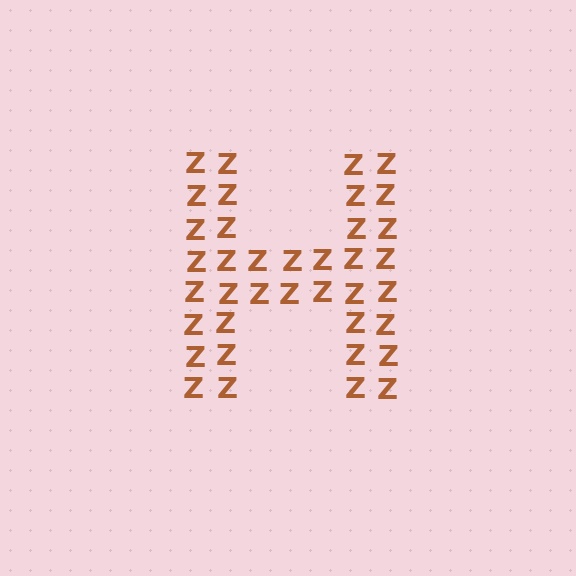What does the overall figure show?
The overall figure shows the letter H.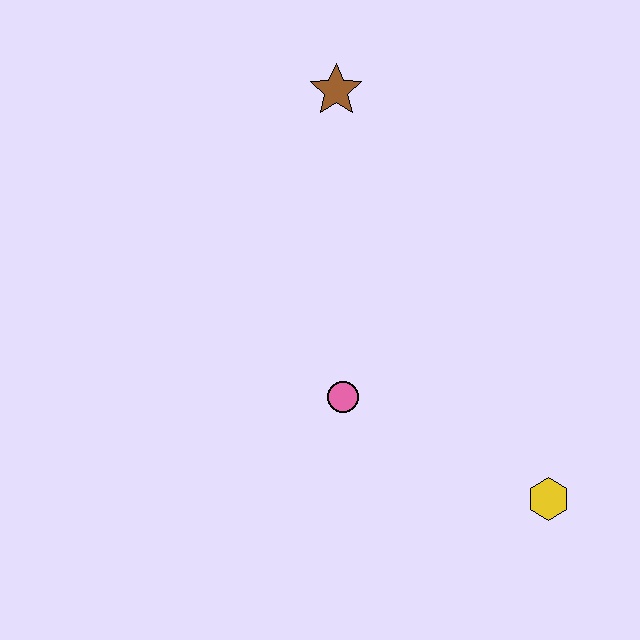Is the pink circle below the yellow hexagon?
No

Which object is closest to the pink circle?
The yellow hexagon is closest to the pink circle.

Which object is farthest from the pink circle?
The brown star is farthest from the pink circle.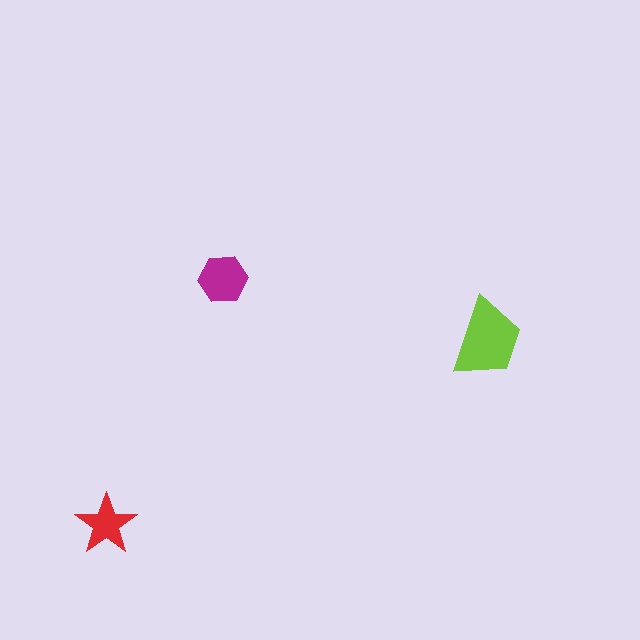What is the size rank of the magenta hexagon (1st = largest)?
2nd.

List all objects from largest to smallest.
The lime trapezoid, the magenta hexagon, the red star.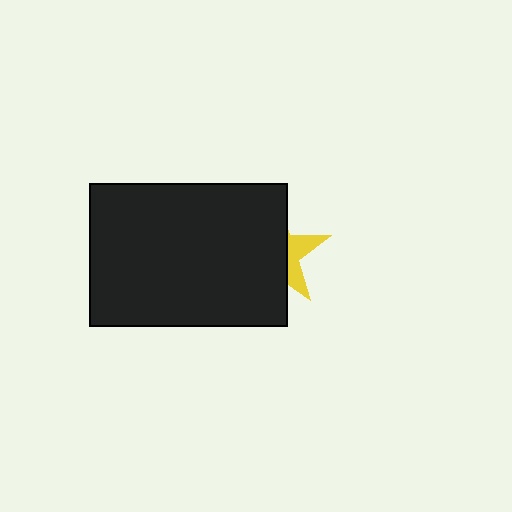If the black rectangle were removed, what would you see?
You would see the complete yellow star.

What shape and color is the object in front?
The object in front is a black rectangle.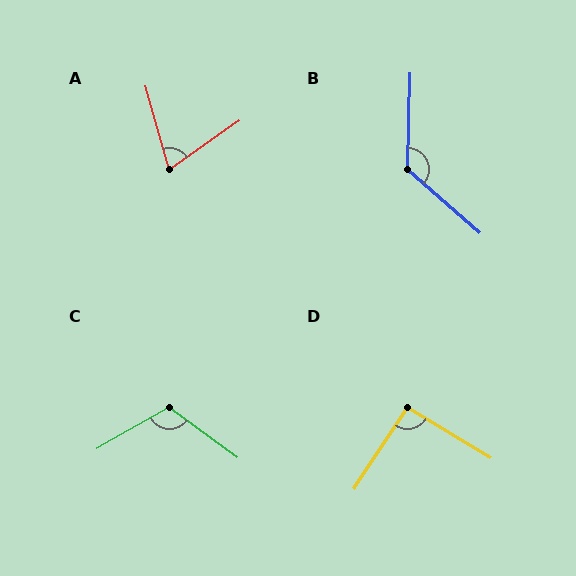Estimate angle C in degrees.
Approximately 115 degrees.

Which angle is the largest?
B, at approximately 130 degrees.